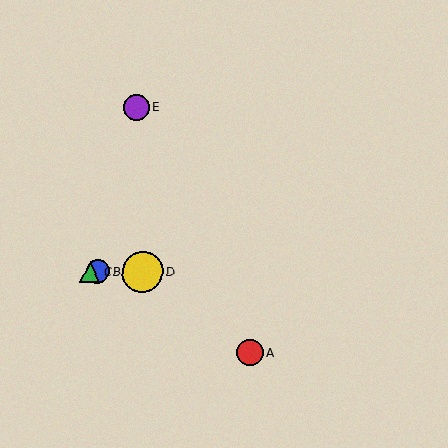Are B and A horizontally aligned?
No, B is at y≈272 and A is at y≈353.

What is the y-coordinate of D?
Object D is at y≈272.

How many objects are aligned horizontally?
3 objects (B, C, D) are aligned horizontally.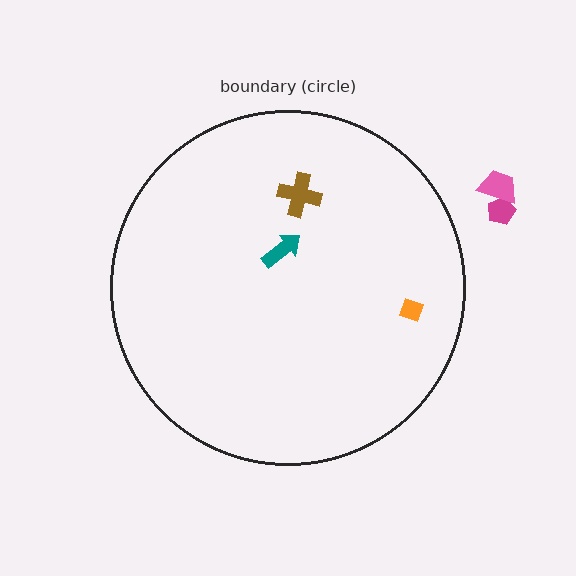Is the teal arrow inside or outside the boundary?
Inside.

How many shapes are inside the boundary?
3 inside, 2 outside.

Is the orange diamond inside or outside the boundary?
Inside.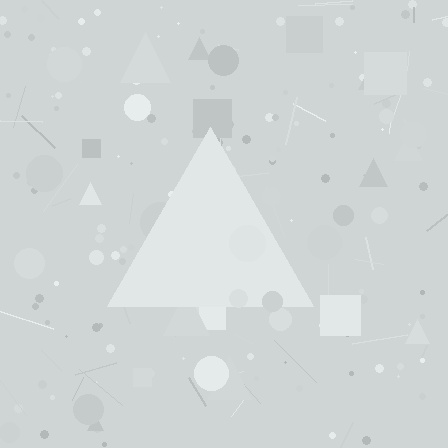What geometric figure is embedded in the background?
A triangle is embedded in the background.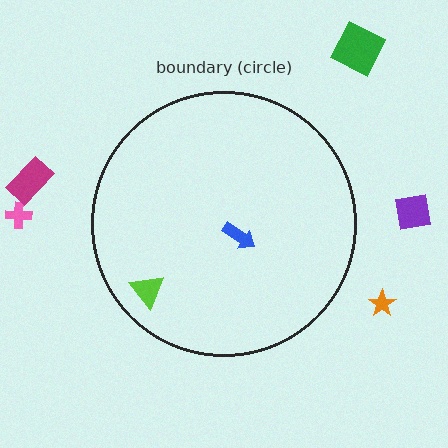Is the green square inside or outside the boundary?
Outside.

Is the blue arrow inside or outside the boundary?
Inside.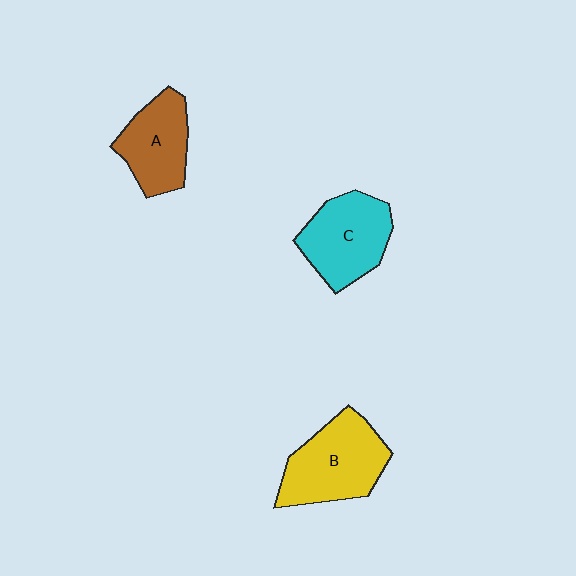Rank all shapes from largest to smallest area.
From largest to smallest: B (yellow), C (cyan), A (brown).